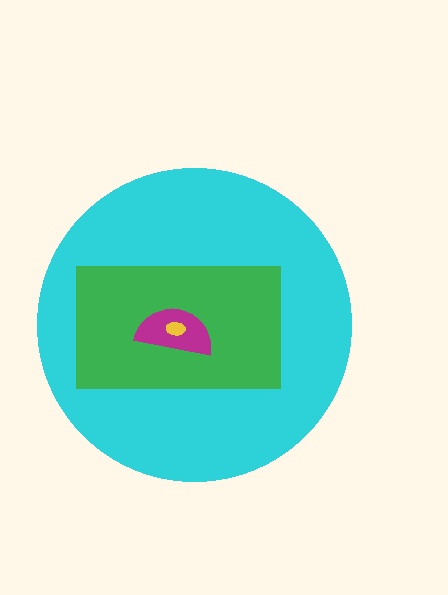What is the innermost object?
The yellow ellipse.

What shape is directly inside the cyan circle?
The green rectangle.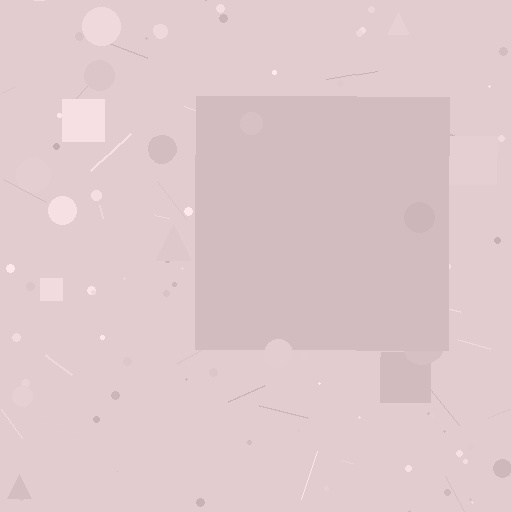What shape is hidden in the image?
A square is hidden in the image.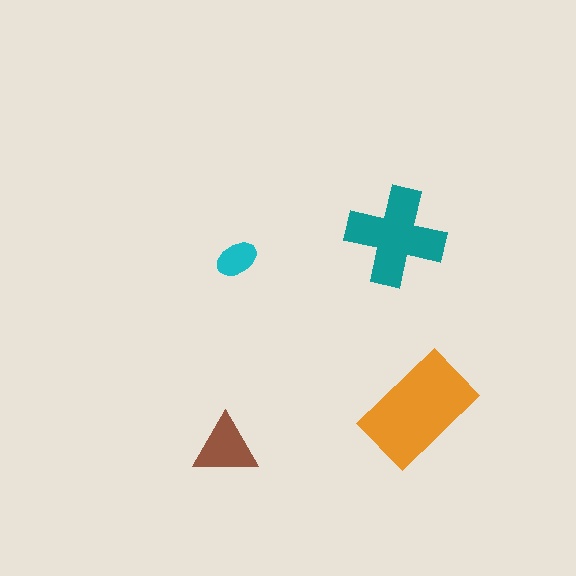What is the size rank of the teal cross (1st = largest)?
2nd.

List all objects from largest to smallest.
The orange rectangle, the teal cross, the brown triangle, the cyan ellipse.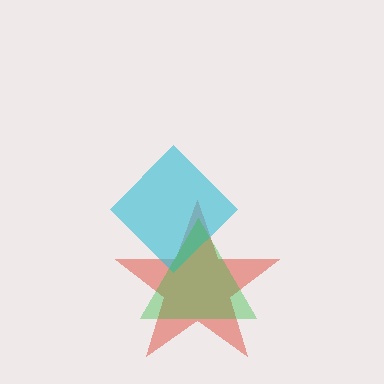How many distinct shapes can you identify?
There are 3 distinct shapes: a red star, a cyan diamond, a green triangle.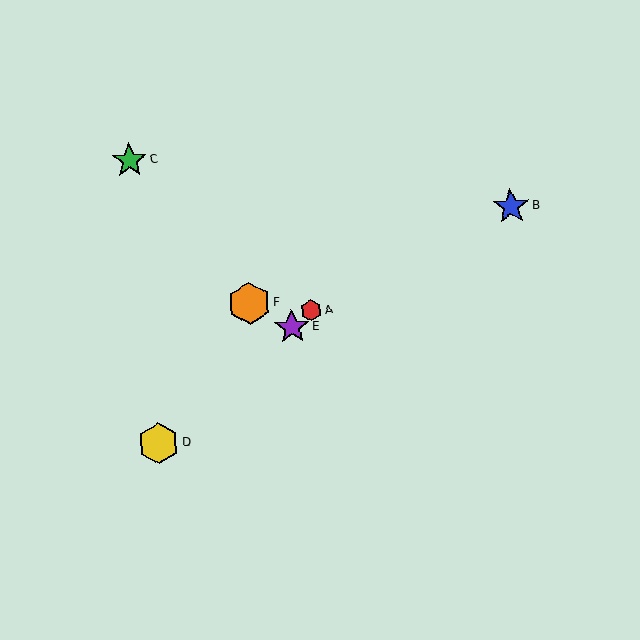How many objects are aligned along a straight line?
3 objects (A, D, E) are aligned along a straight line.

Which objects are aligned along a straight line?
Objects A, D, E are aligned along a straight line.